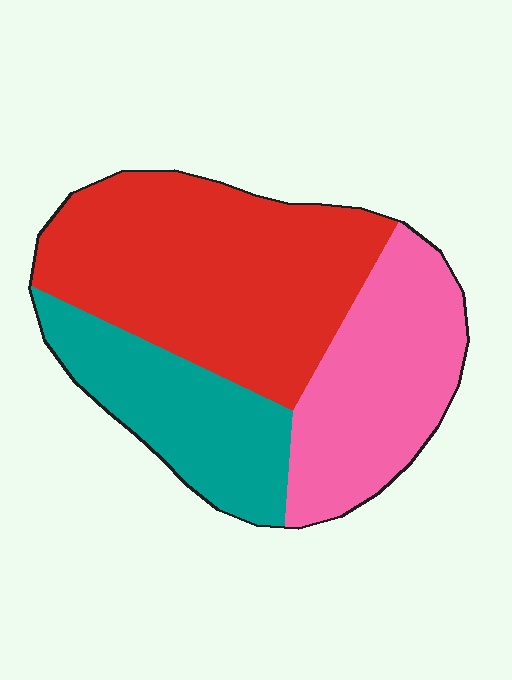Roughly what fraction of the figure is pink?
Pink covers roughly 30% of the figure.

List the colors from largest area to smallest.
From largest to smallest: red, pink, teal.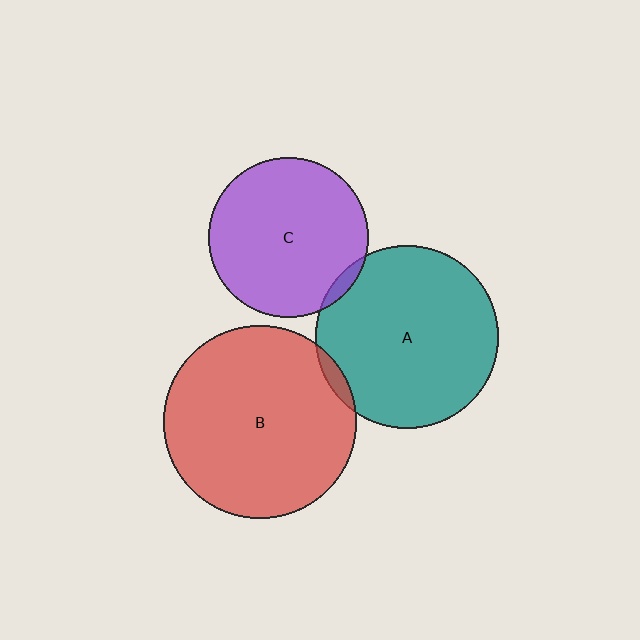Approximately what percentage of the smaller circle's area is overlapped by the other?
Approximately 5%.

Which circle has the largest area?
Circle B (red).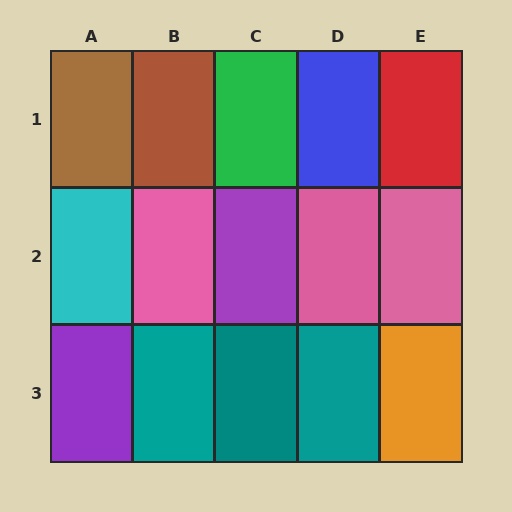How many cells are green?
1 cell is green.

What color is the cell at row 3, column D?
Teal.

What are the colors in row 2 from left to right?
Cyan, pink, purple, pink, pink.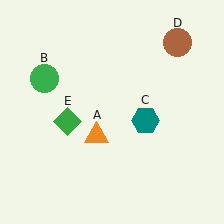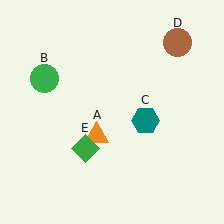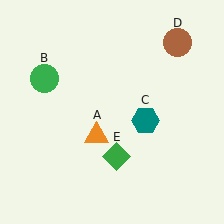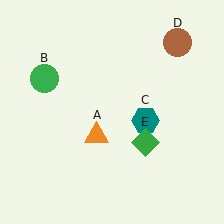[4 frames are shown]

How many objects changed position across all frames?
1 object changed position: green diamond (object E).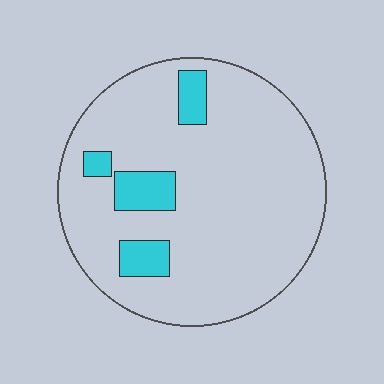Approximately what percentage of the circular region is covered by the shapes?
Approximately 10%.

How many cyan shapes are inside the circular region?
4.